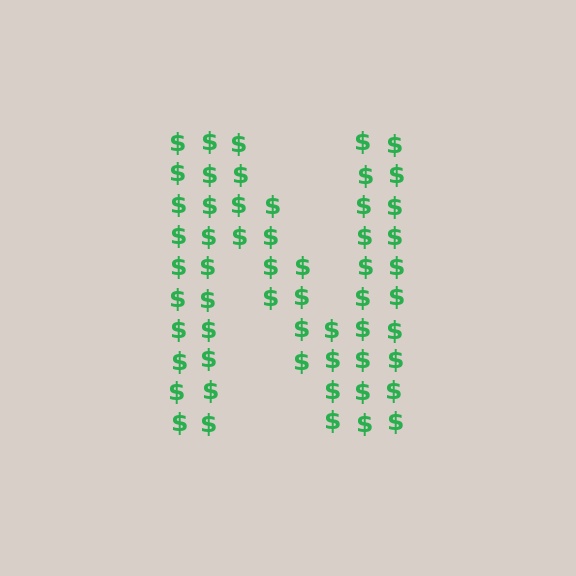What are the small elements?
The small elements are dollar signs.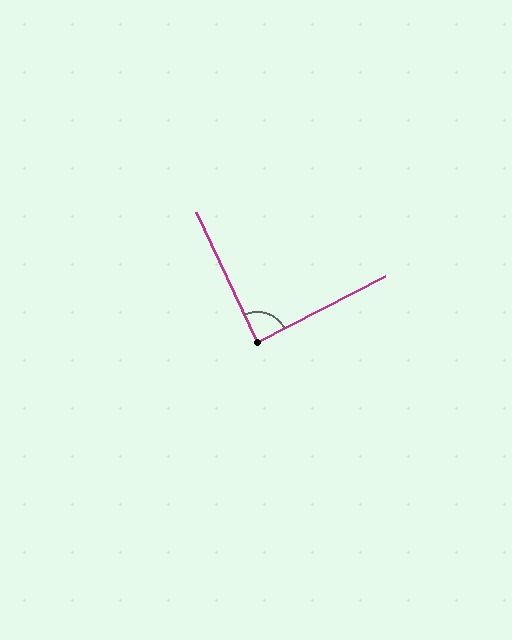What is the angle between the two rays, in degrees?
Approximately 88 degrees.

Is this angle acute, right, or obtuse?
It is approximately a right angle.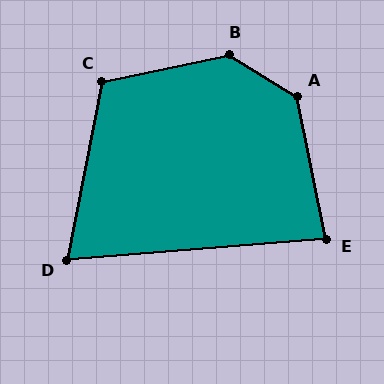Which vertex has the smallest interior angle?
D, at approximately 74 degrees.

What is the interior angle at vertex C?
Approximately 113 degrees (obtuse).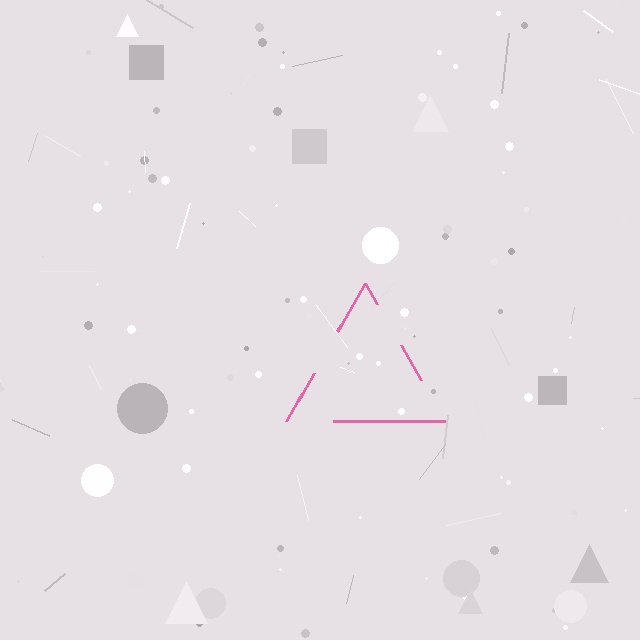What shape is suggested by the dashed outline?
The dashed outline suggests a triangle.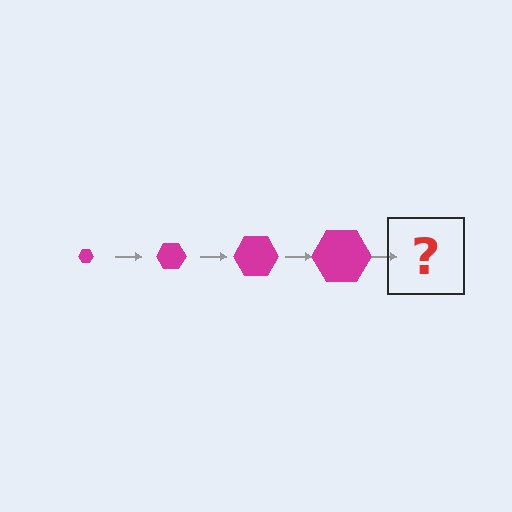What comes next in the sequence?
The next element should be a magenta hexagon, larger than the previous one.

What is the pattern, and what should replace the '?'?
The pattern is that the hexagon gets progressively larger each step. The '?' should be a magenta hexagon, larger than the previous one.